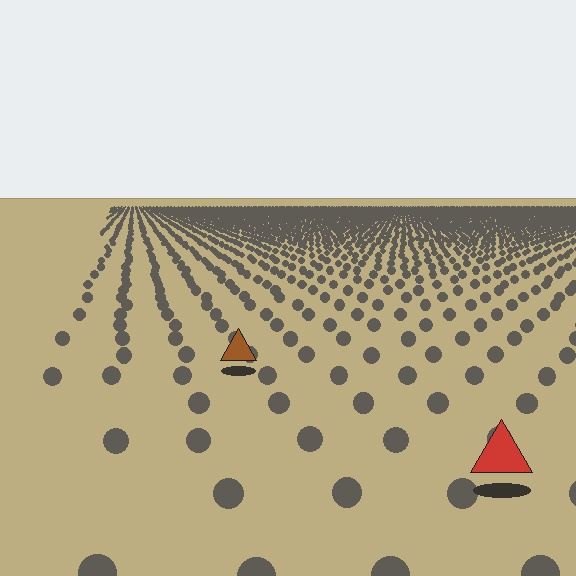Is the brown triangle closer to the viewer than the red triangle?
No. The red triangle is closer — you can tell from the texture gradient: the ground texture is coarser near it.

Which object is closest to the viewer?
The red triangle is closest. The texture marks near it are larger and more spread out.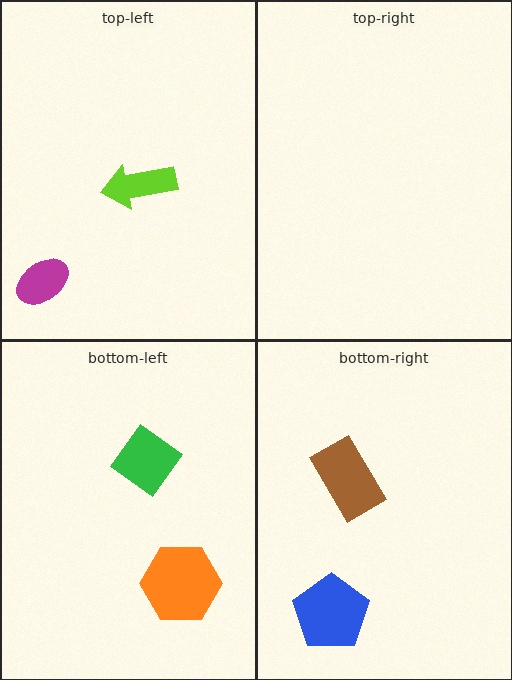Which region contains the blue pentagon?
The bottom-right region.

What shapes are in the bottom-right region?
The blue pentagon, the brown rectangle.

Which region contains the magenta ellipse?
The top-left region.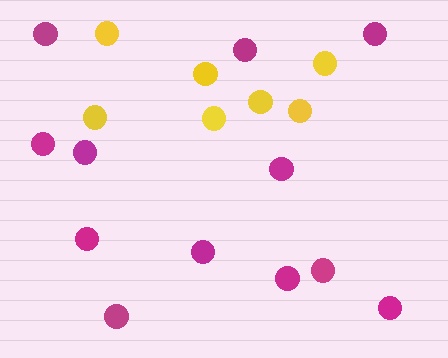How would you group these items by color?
There are 2 groups: one group of magenta circles (12) and one group of yellow circles (7).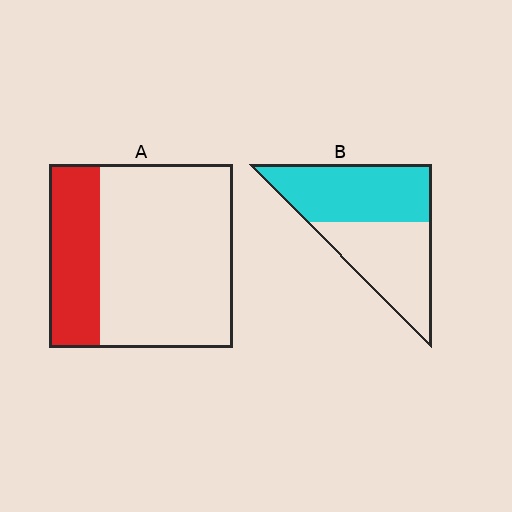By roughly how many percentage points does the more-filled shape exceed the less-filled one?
By roughly 25 percentage points (B over A).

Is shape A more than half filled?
No.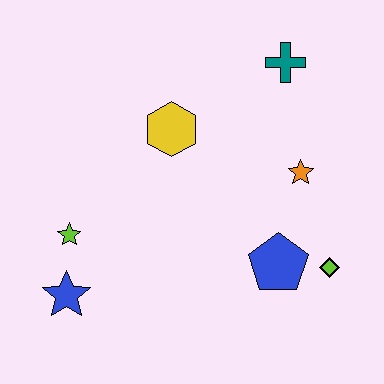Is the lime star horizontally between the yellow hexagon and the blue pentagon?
No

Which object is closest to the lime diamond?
The blue pentagon is closest to the lime diamond.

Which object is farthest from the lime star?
The teal cross is farthest from the lime star.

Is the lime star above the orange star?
No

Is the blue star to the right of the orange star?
No